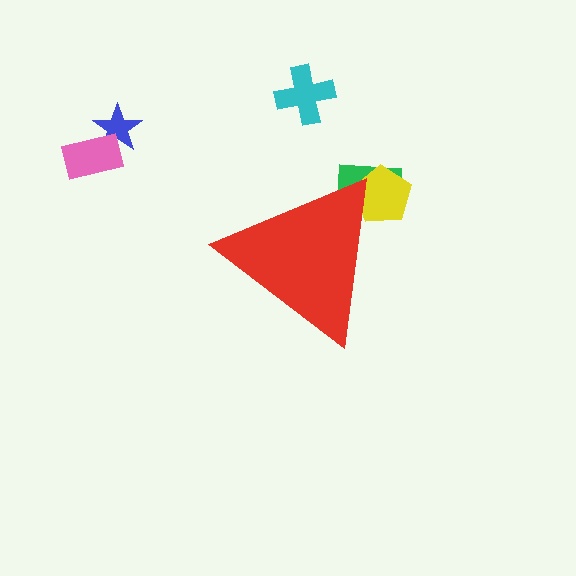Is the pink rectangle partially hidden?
No, the pink rectangle is fully visible.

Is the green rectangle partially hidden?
Yes, the green rectangle is partially hidden behind the red triangle.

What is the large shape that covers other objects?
A red triangle.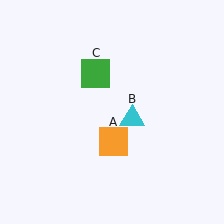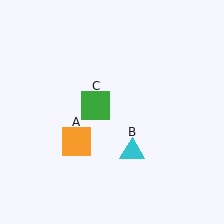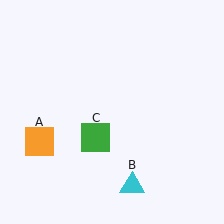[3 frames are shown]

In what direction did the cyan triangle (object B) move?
The cyan triangle (object B) moved down.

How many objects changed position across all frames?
3 objects changed position: orange square (object A), cyan triangle (object B), green square (object C).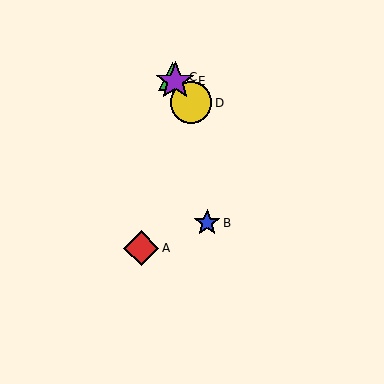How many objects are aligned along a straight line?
3 objects (C, D, E) are aligned along a straight line.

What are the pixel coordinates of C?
Object C is at (172, 77).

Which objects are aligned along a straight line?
Objects C, D, E are aligned along a straight line.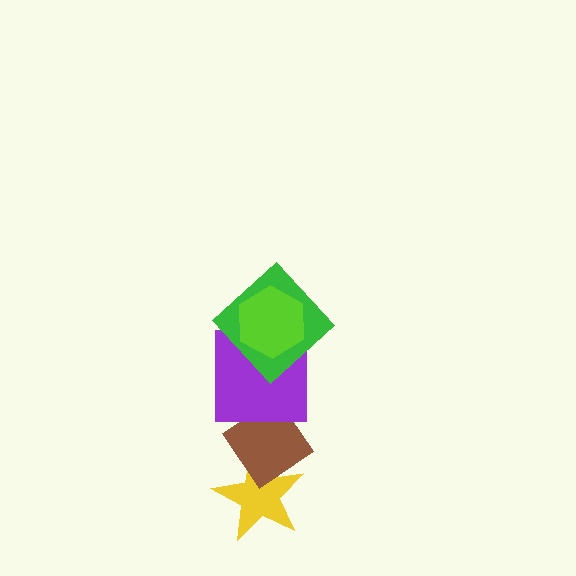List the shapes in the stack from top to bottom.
From top to bottom: the lime hexagon, the green diamond, the purple square, the brown diamond, the yellow star.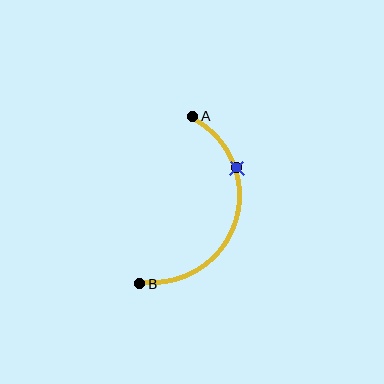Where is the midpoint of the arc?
The arc midpoint is the point on the curve farthest from the straight line joining A and B. It sits to the right of that line.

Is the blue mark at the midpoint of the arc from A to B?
No. The blue mark lies on the arc but is closer to endpoint A. The arc midpoint would be at the point on the curve equidistant along the arc from both A and B.